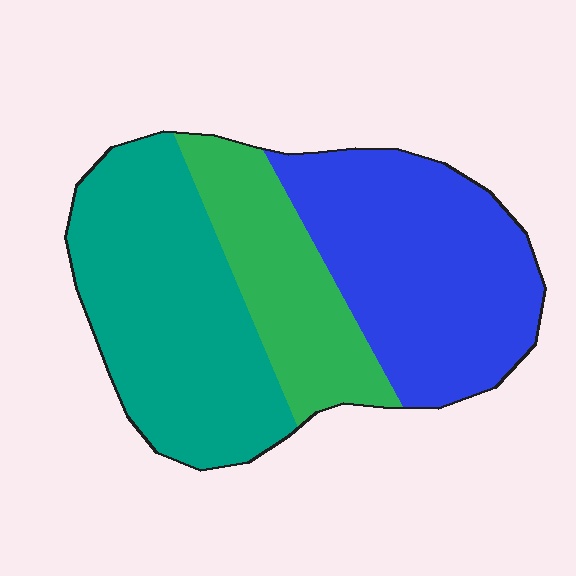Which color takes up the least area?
Green, at roughly 20%.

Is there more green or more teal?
Teal.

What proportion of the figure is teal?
Teal covers around 40% of the figure.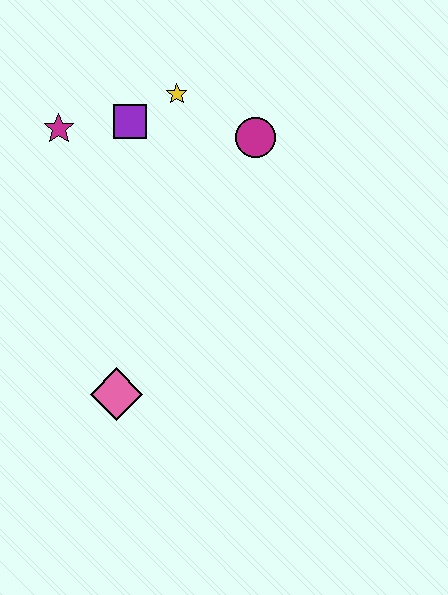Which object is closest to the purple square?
The yellow star is closest to the purple square.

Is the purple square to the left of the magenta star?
No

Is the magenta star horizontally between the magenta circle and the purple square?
No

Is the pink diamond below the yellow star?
Yes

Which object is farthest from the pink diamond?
The yellow star is farthest from the pink diamond.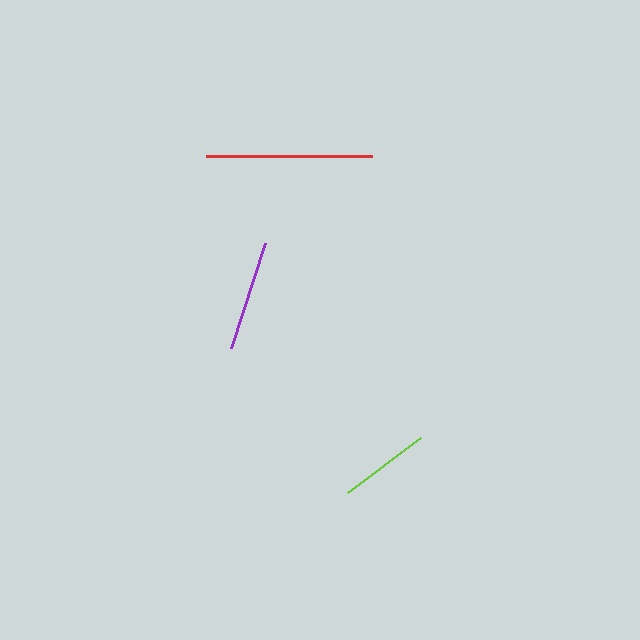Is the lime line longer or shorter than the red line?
The red line is longer than the lime line.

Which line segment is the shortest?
The lime line is the shortest at approximately 91 pixels.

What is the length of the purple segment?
The purple segment is approximately 110 pixels long.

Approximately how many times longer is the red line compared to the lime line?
The red line is approximately 1.8 times the length of the lime line.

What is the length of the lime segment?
The lime segment is approximately 91 pixels long.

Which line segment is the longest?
The red line is the longest at approximately 167 pixels.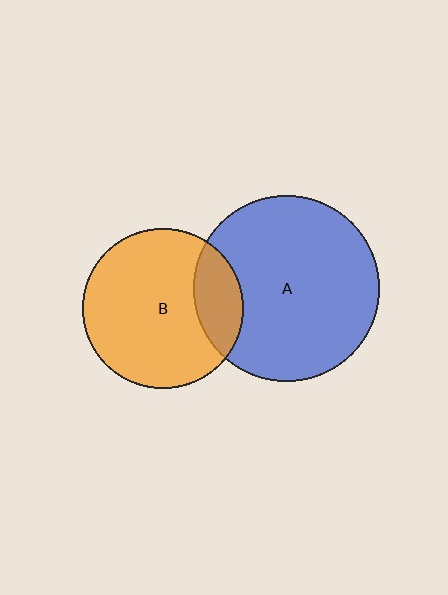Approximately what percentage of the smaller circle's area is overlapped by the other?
Approximately 20%.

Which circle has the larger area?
Circle A (blue).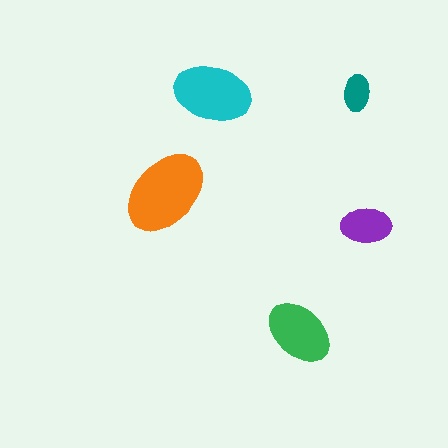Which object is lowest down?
The green ellipse is bottommost.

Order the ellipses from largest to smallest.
the orange one, the cyan one, the green one, the purple one, the teal one.